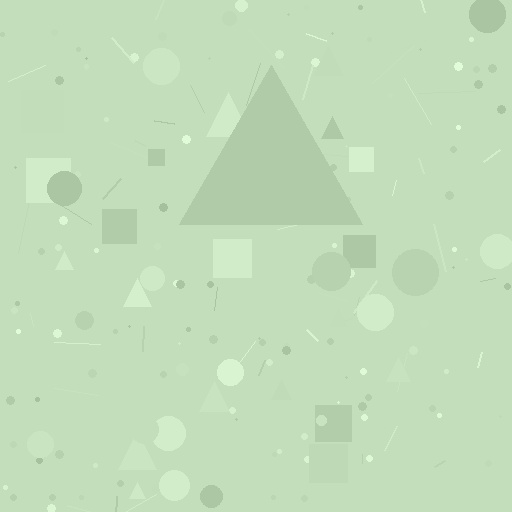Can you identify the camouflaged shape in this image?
The camouflaged shape is a triangle.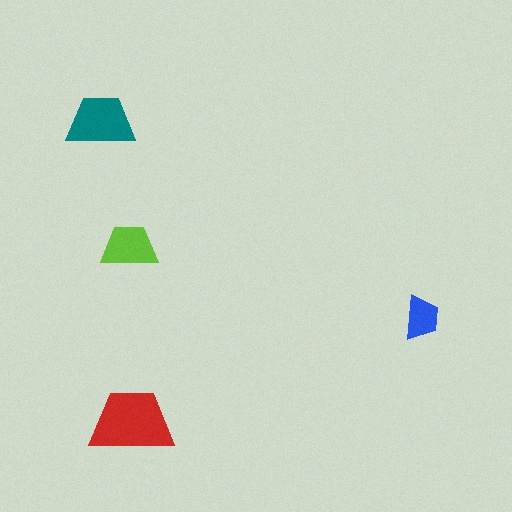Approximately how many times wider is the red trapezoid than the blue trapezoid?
About 2 times wider.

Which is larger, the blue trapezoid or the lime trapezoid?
The lime one.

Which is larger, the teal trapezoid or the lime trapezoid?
The teal one.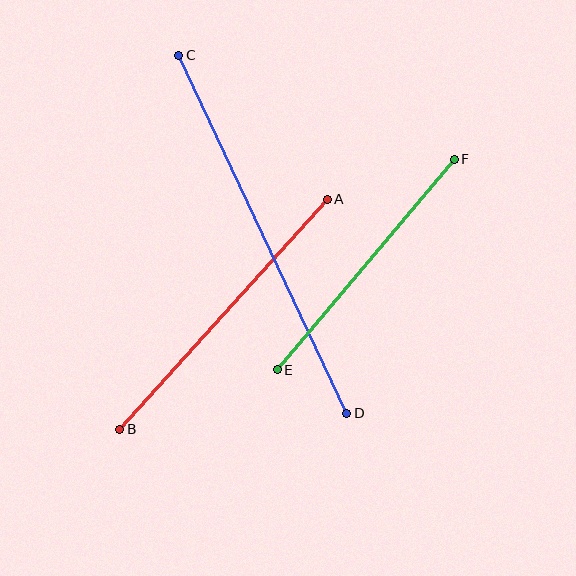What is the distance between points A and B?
The distance is approximately 310 pixels.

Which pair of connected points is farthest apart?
Points C and D are farthest apart.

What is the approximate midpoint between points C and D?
The midpoint is at approximately (263, 234) pixels.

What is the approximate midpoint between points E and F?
The midpoint is at approximately (366, 265) pixels.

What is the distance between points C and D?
The distance is approximately 395 pixels.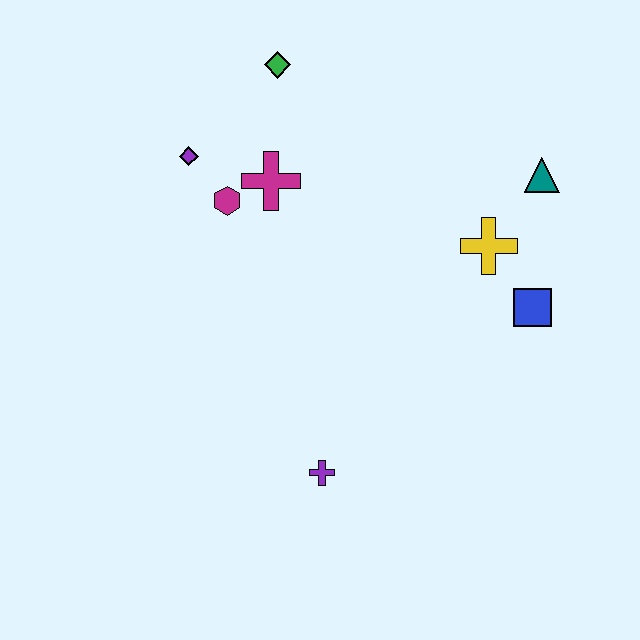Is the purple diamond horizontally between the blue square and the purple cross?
No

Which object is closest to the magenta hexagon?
The magenta cross is closest to the magenta hexagon.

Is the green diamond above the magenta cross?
Yes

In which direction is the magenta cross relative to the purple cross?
The magenta cross is above the purple cross.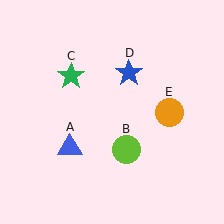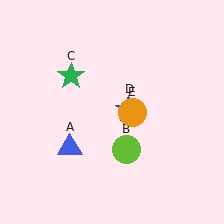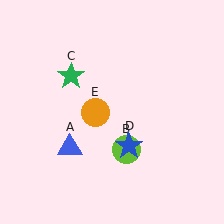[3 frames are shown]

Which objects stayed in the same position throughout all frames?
Blue triangle (object A) and lime circle (object B) and green star (object C) remained stationary.